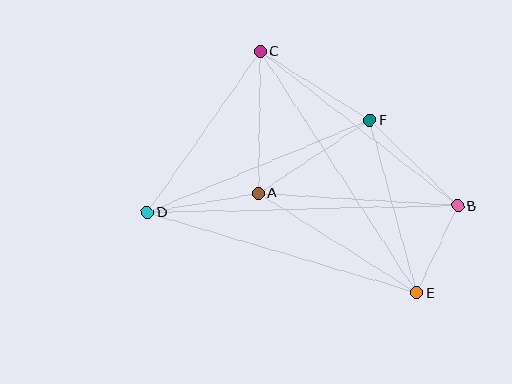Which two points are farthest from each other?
Points B and D are farthest from each other.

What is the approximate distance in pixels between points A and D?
The distance between A and D is approximately 112 pixels.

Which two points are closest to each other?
Points B and E are closest to each other.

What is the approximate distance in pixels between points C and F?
The distance between C and F is approximately 129 pixels.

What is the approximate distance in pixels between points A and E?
The distance between A and E is approximately 188 pixels.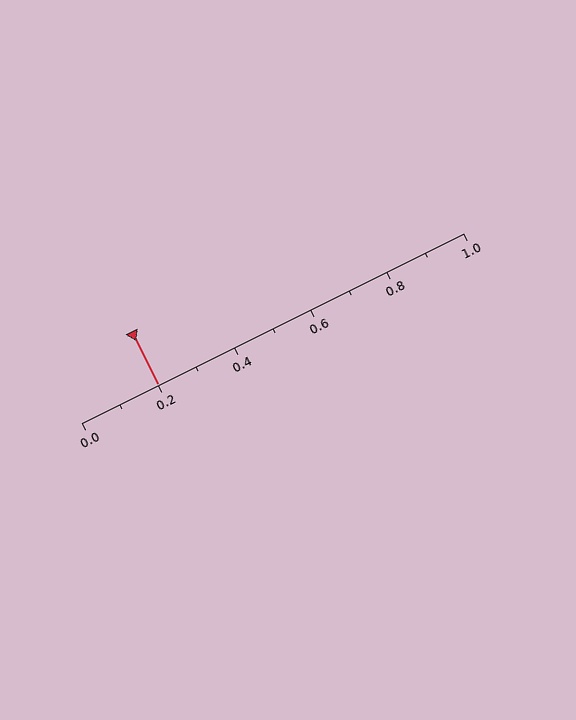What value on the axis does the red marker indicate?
The marker indicates approximately 0.2.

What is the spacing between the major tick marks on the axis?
The major ticks are spaced 0.2 apart.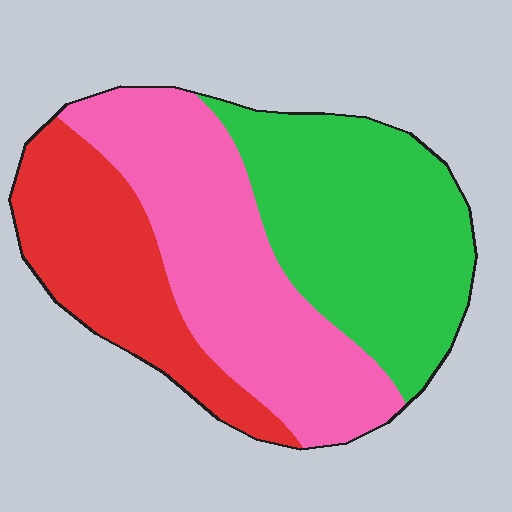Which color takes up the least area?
Red, at roughly 25%.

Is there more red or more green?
Green.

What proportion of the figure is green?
Green covers about 35% of the figure.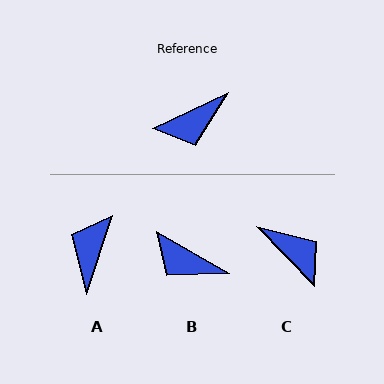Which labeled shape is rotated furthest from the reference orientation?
A, about 134 degrees away.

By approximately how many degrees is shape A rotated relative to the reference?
Approximately 134 degrees clockwise.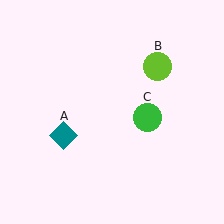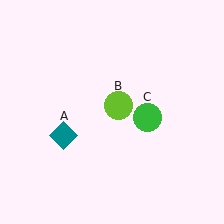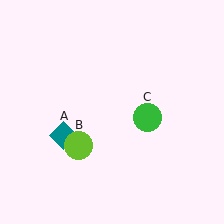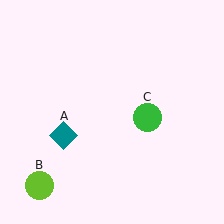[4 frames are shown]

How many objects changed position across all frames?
1 object changed position: lime circle (object B).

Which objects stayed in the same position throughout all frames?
Teal diamond (object A) and green circle (object C) remained stationary.